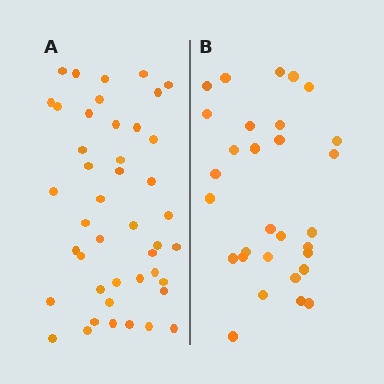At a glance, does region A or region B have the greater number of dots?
Region A (the left region) has more dots.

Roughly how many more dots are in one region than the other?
Region A has approximately 15 more dots than region B.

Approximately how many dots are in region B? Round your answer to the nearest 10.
About 30 dots.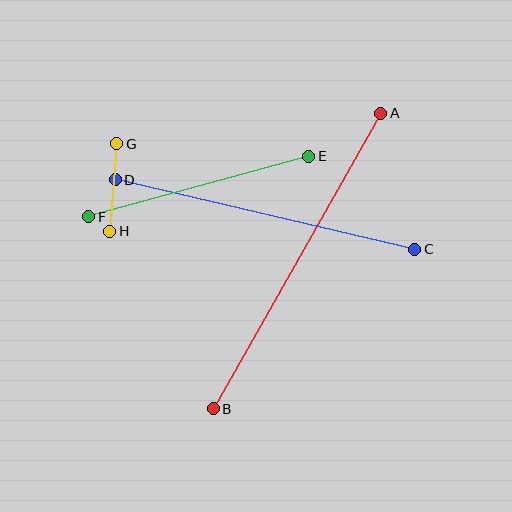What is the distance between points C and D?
The distance is approximately 308 pixels.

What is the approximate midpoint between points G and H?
The midpoint is at approximately (113, 187) pixels.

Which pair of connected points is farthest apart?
Points A and B are farthest apart.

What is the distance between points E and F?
The distance is approximately 228 pixels.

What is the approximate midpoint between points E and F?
The midpoint is at approximately (199, 186) pixels.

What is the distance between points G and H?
The distance is approximately 87 pixels.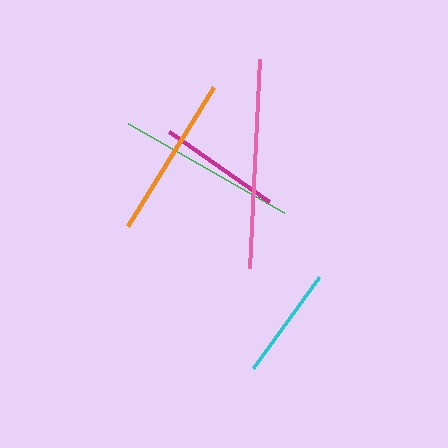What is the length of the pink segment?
The pink segment is approximately 209 pixels long.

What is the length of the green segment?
The green segment is approximately 180 pixels long.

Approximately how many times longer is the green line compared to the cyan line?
The green line is approximately 1.6 times the length of the cyan line.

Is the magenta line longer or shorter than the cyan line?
The magenta line is longer than the cyan line.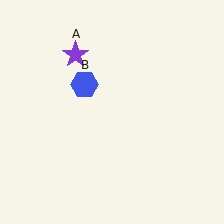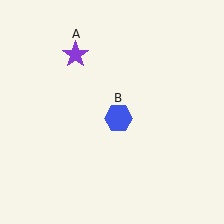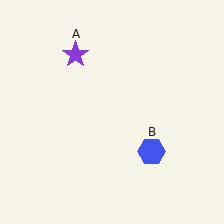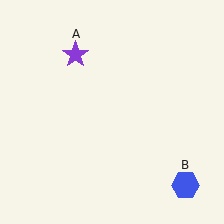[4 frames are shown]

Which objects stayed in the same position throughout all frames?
Purple star (object A) remained stationary.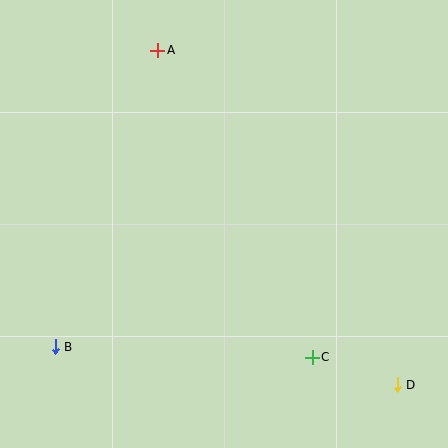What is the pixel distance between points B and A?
The distance between B and A is 314 pixels.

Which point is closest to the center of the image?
Point C at (312, 357) is closest to the center.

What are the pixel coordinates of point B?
Point B is at (55, 347).